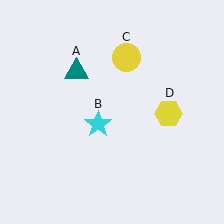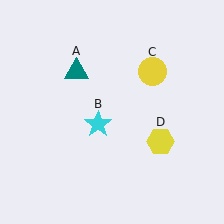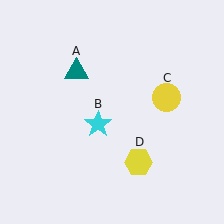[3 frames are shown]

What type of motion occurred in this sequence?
The yellow circle (object C), yellow hexagon (object D) rotated clockwise around the center of the scene.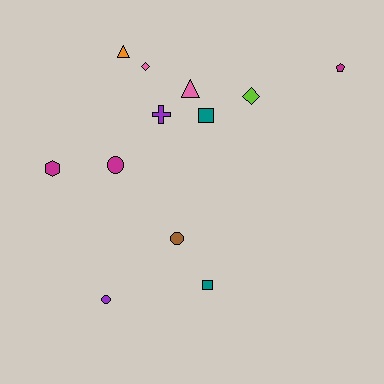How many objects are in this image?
There are 12 objects.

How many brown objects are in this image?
There is 1 brown object.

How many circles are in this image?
There are 3 circles.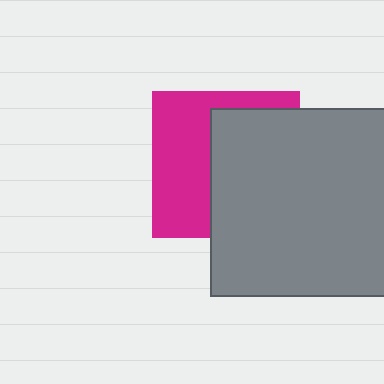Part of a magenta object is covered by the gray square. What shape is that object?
It is a square.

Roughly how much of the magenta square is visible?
About half of it is visible (roughly 46%).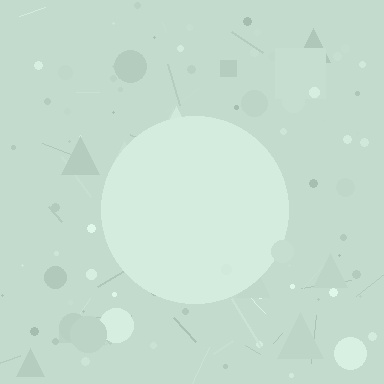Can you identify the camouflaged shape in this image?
The camouflaged shape is a circle.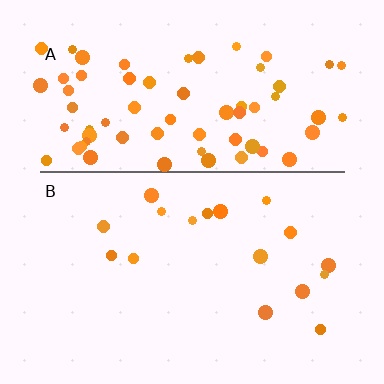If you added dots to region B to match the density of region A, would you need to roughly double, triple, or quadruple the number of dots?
Approximately quadruple.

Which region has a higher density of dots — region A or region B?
A (the top).